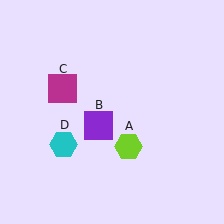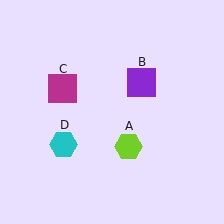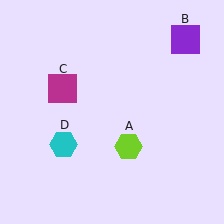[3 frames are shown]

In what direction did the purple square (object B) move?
The purple square (object B) moved up and to the right.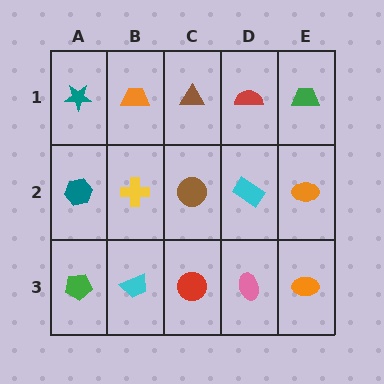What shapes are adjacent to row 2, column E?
A green trapezoid (row 1, column E), an orange ellipse (row 3, column E), a cyan rectangle (row 2, column D).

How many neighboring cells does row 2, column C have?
4.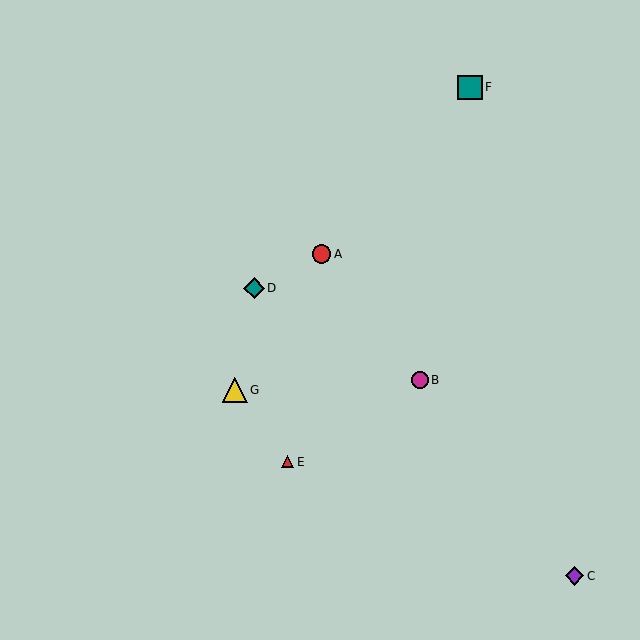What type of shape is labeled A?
Shape A is a red circle.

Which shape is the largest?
The yellow triangle (labeled G) is the largest.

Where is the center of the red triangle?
The center of the red triangle is at (288, 462).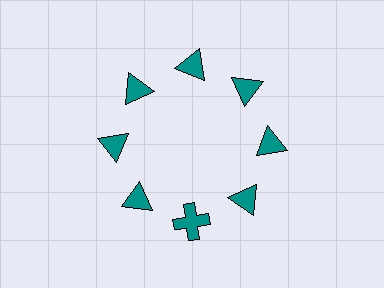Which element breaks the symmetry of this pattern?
The teal cross at roughly the 6 o'clock position breaks the symmetry. All other shapes are teal triangles.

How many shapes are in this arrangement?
There are 8 shapes arranged in a ring pattern.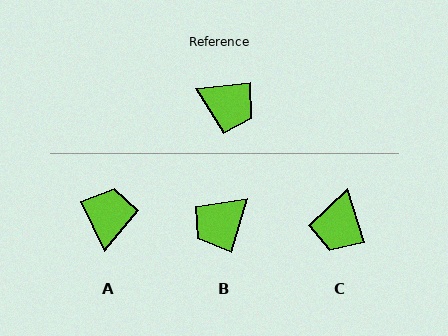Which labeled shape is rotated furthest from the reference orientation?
B, about 113 degrees away.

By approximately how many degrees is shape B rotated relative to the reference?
Approximately 113 degrees clockwise.